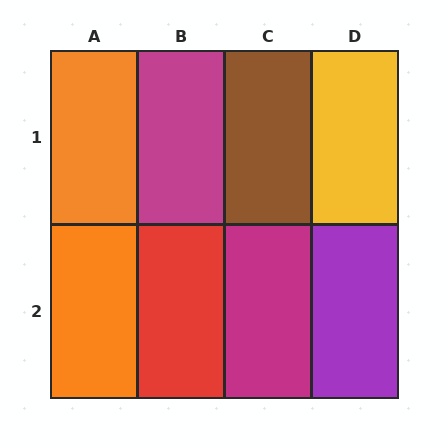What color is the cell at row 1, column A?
Orange.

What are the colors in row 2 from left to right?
Orange, red, magenta, purple.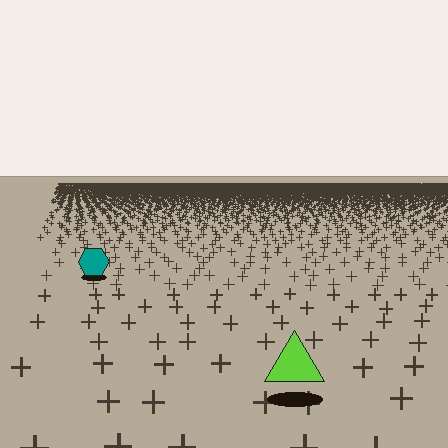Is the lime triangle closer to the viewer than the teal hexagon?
Yes. The lime triangle is closer — you can tell from the texture gradient: the ground texture is coarser near it.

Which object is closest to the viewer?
The lime triangle is closest. The texture marks near it are larger and more spread out.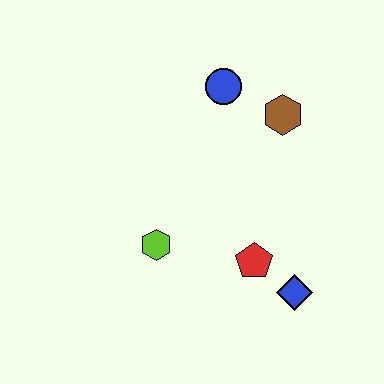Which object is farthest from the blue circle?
The blue diamond is farthest from the blue circle.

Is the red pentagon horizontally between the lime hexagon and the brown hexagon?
Yes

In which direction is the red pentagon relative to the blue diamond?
The red pentagon is to the left of the blue diamond.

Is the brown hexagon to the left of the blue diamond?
Yes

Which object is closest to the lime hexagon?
The red pentagon is closest to the lime hexagon.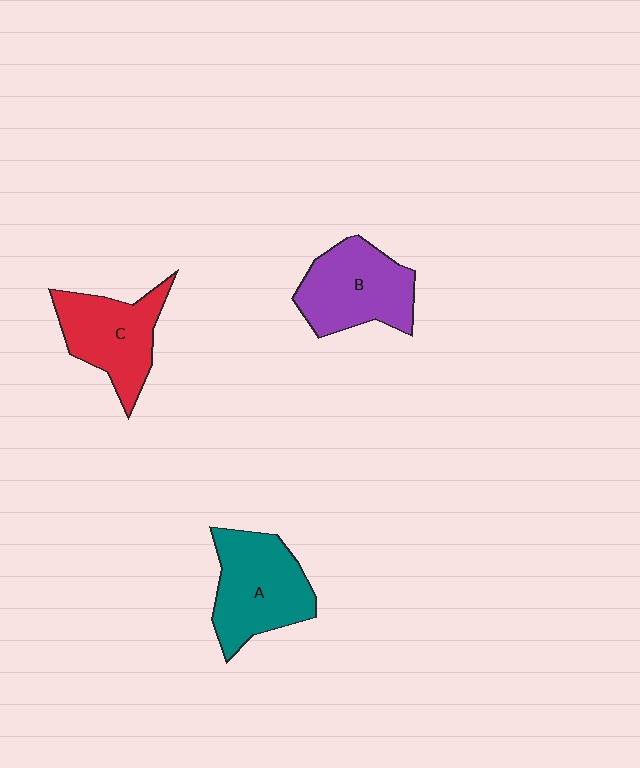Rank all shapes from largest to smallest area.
From largest to smallest: A (teal), B (purple), C (red).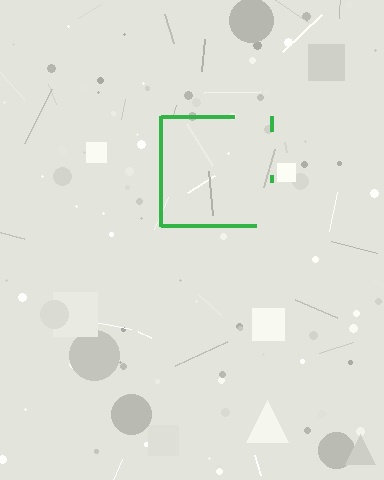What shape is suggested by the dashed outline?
The dashed outline suggests a square.